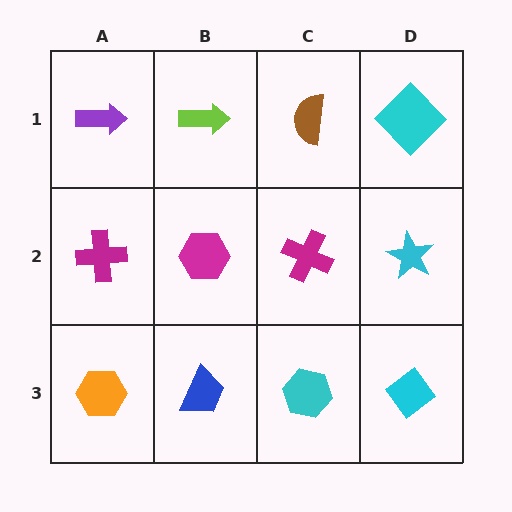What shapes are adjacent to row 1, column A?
A magenta cross (row 2, column A), a lime arrow (row 1, column B).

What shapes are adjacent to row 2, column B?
A lime arrow (row 1, column B), a blue trapezoid (row 3, column B), a magenta cross (row 2, column A), a magenta cross (row 2, column C).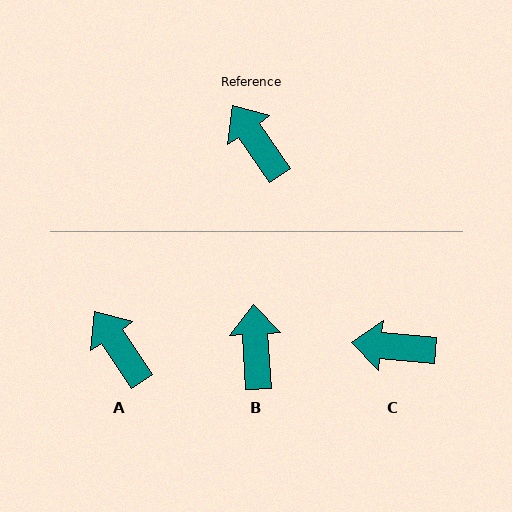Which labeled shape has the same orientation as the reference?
A.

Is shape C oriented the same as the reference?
No, it is off by about 51 degrees.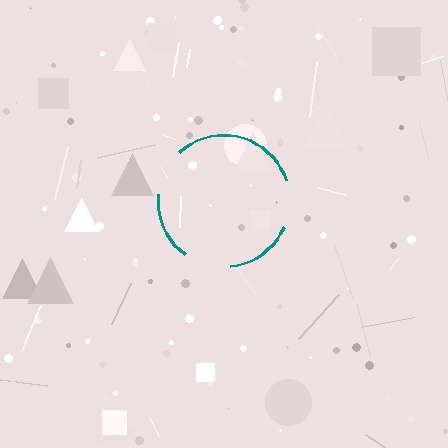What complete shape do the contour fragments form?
The contour fragments form a circle.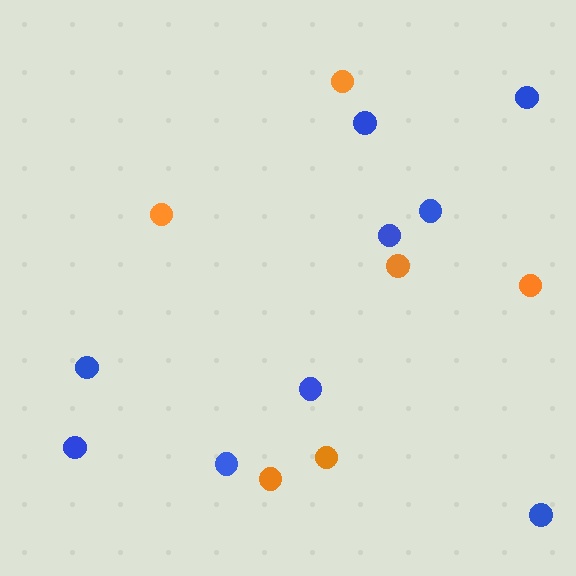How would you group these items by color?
There are 2 groups: one group of orange circles (6) and one group of blue circles (9).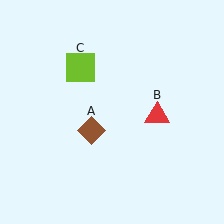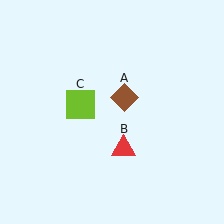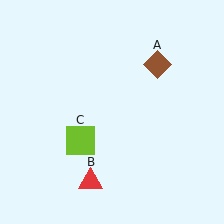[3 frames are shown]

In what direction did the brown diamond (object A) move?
The brown diamond (object A) moved up and to the right.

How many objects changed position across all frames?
3 objects changed position: brown diamond (object A), red triangle (object B), lime square (object C).